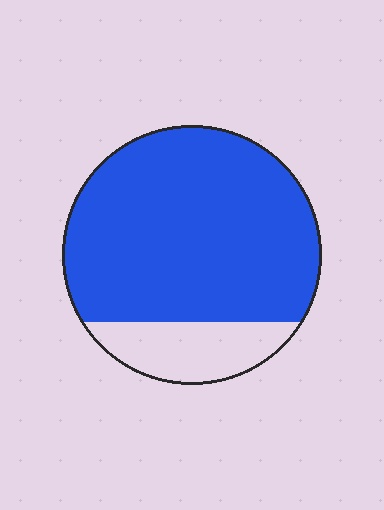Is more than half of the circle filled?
Yes.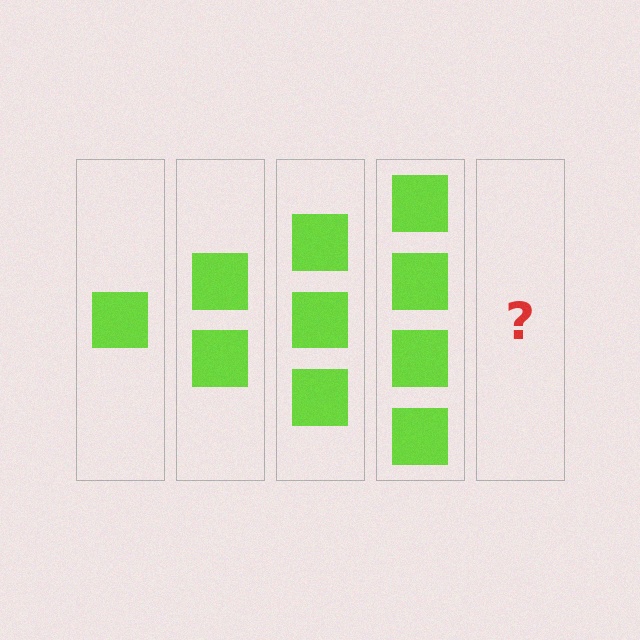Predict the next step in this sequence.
The next step is 5 squares.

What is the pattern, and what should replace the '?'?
The pattern is that each step adds one more square. The '?' should be 5 squares.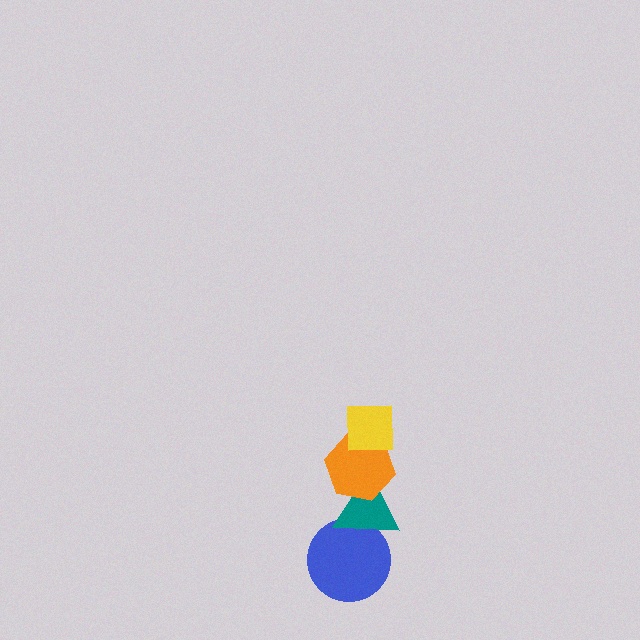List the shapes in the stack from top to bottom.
From top to bottom: the yellow square, the orange hexagon, the teal triangle, the blue circle.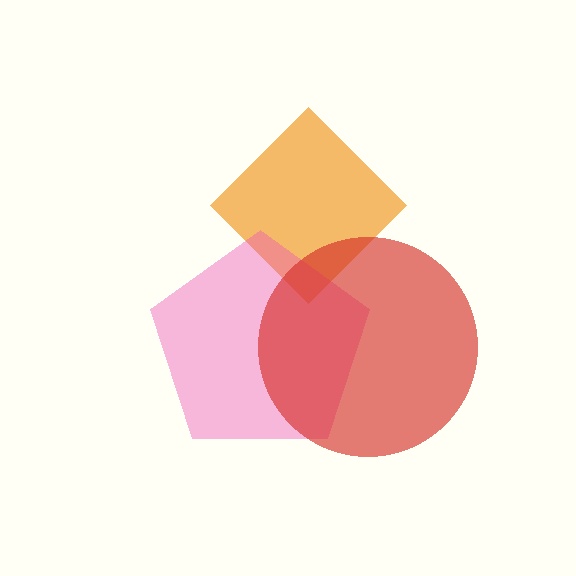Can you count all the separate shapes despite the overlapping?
Yes, there are 3 separate shapes.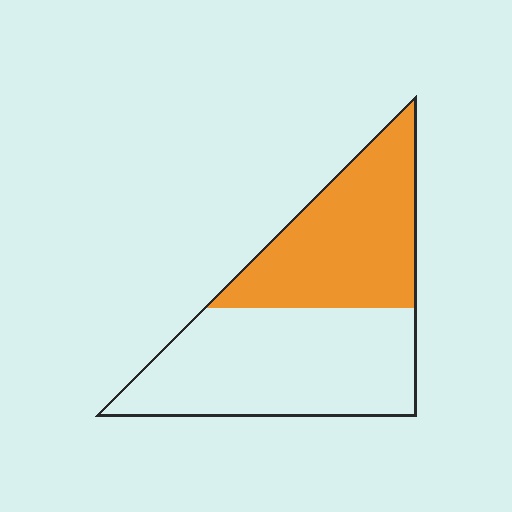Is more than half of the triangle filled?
No.